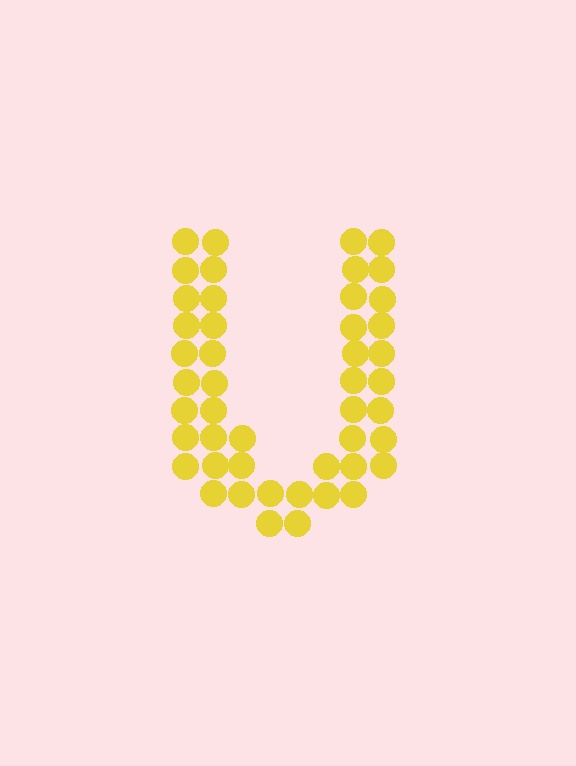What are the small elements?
The small elements are circles.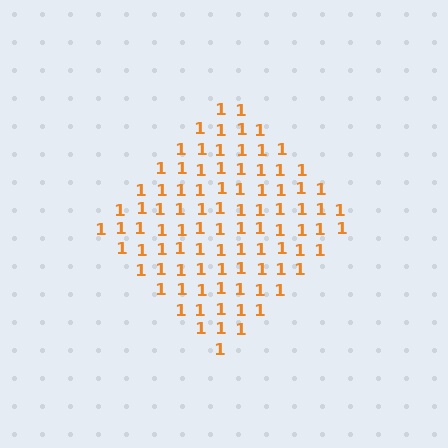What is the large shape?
The large shape is a diamond.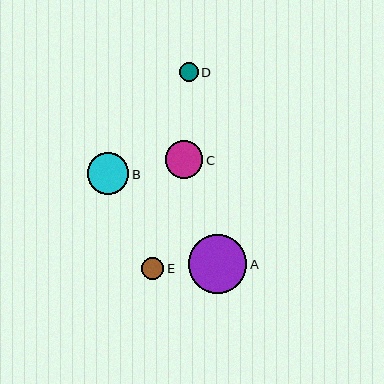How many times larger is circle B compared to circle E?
Circle B is approximately 1.9 times the size of circle E.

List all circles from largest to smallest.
From largest to smallest: A, B, C, E, D.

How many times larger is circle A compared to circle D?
Circle A is approximately 3.0 times the size of circle D.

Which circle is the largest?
Circle A is the largest with a size of approximately 58 pixels.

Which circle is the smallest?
Circle D is the smallest with a size of approximately 19 pixels.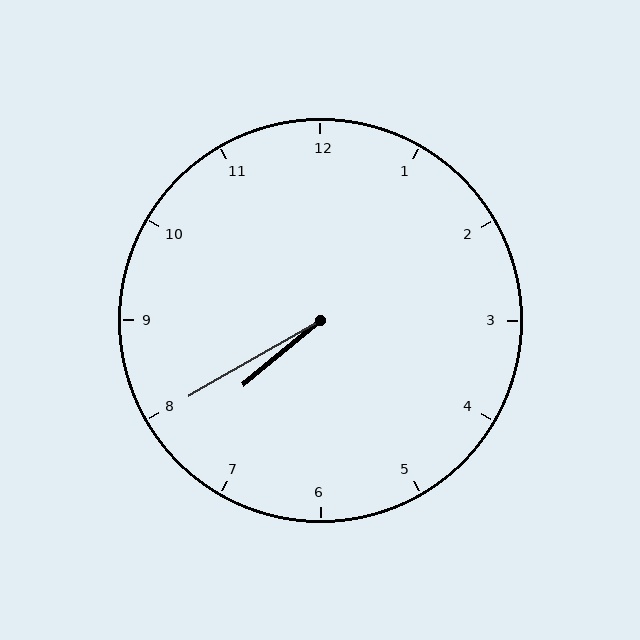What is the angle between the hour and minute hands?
Approximately 10 degrees.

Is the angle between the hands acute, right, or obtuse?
It is acute.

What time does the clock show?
7:40.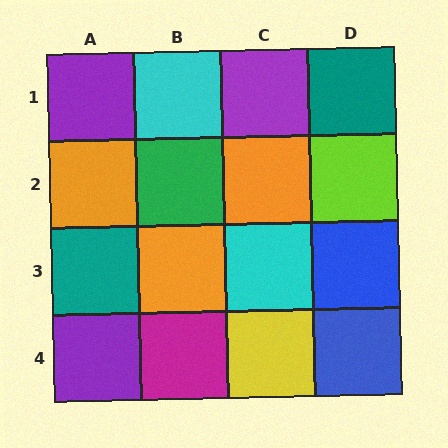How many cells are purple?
3 cells are purple.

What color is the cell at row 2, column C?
Orange.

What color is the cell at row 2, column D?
Lime.